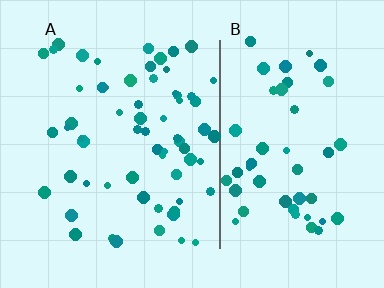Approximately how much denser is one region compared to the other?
Approximately 1.2× — region A over region B.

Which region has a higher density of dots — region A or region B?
A (the left).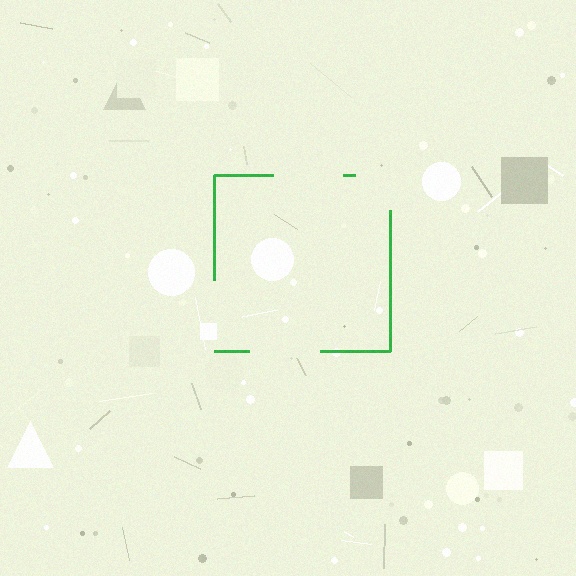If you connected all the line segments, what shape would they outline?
They would outline a square.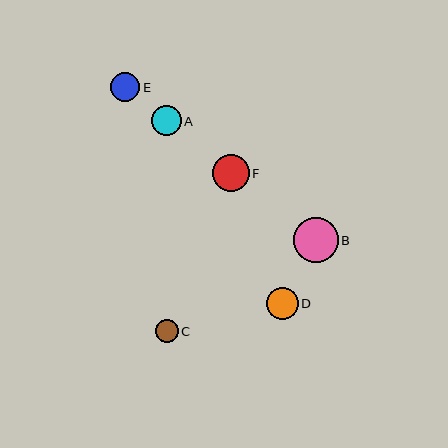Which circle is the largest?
Circle B is the largest with a size of approximately 45 pixels.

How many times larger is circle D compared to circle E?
Circle D is approximately 1.1 times the size of circle E.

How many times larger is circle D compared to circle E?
Circle D is approximately 1.1 times the size of circle E.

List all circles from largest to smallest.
From largest to smallest: B, F, D, A, E, C.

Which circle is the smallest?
Circle C is the smallest with a size of approximately 23 pixels.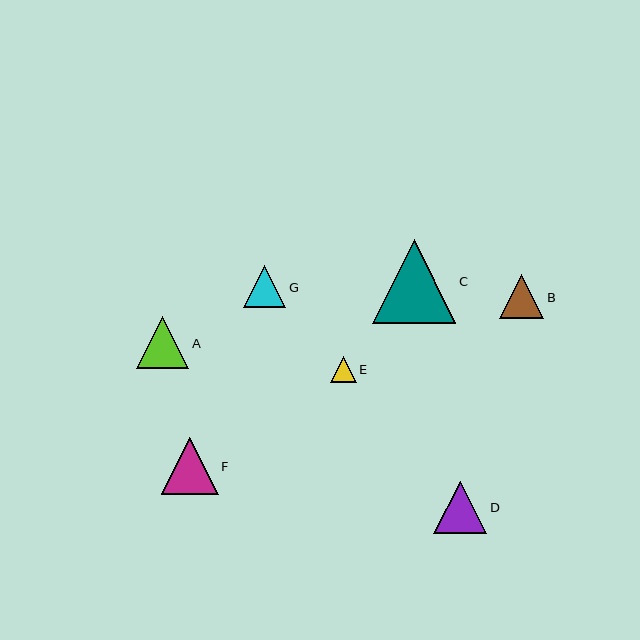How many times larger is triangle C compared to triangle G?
Triangle C is approximately 2.0 times the size of triangle G.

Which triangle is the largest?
Triangle C is the largest with a size of approximately 84 pixels.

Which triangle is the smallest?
Triangle E is the smallest with a size of approximately 25 pixels.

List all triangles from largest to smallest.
From largest to smallest: C, F, D, A, B, G, E.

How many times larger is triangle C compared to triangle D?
Triangle C is approximately 1.6 times the size of triangle D.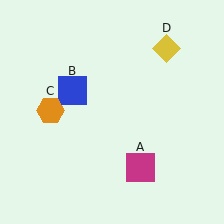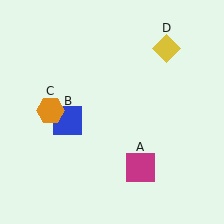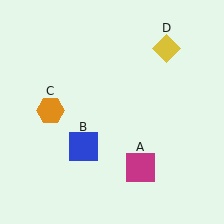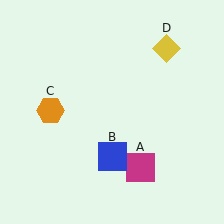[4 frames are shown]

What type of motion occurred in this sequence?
The blue square (object B) rotated counterclockwise around the center of the scene.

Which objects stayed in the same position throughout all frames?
Magenta square (object A) and orange hexagon (object C) and yellow diamond (object D) remained stationary.